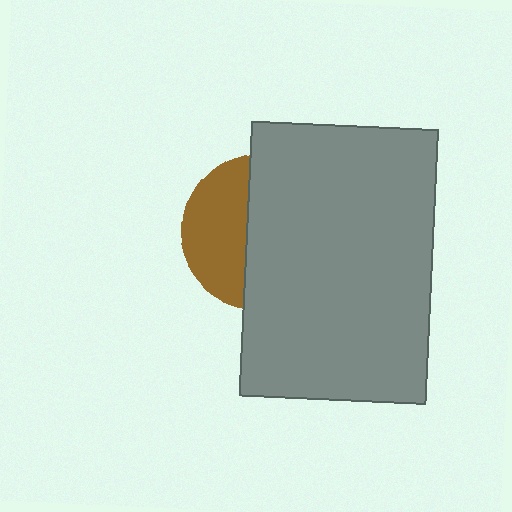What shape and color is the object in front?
The object in front is a gray rectangle.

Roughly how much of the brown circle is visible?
A small part of it is visible (roughly 39%).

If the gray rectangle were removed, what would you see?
You would see the complete brown circle.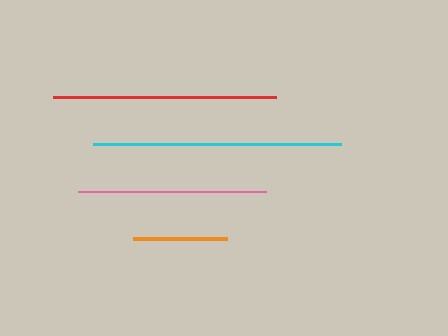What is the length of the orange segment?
The orange segment is approximately 94 pixels long.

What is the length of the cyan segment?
The cyan segment is approximately 247 pixels long.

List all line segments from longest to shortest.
From longest to shortest: cyan, red, pink, orange.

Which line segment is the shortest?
The orange line is the shortest at approximately 94 pixels.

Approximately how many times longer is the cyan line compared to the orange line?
The cyan line is approximately 2.6 times the length of the orange line.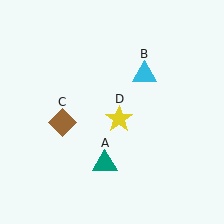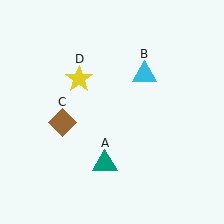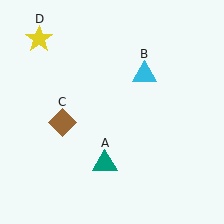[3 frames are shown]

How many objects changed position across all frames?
1 object changed position: yellow star (object D).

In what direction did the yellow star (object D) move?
The yellow star (object D) moved up and to the left.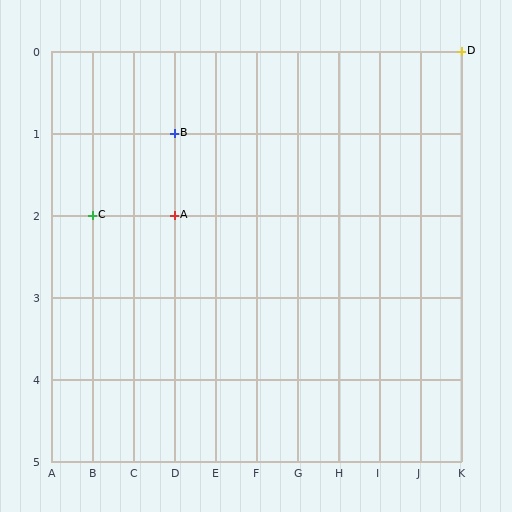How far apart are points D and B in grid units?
Points D and B are 7 columns and 1 row apart (about 7.1 grid units diagonally).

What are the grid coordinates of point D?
Point D is at grid coordinates (K, 0).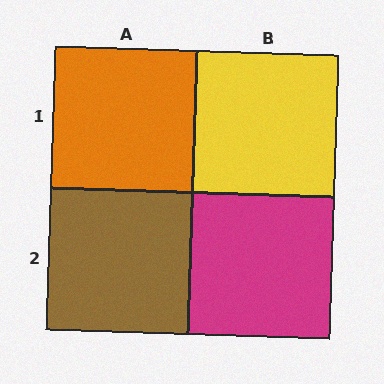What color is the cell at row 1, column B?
Yellow.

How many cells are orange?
1 cell is orange.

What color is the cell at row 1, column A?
Orange.